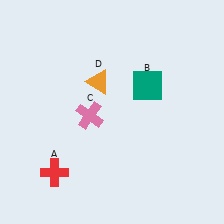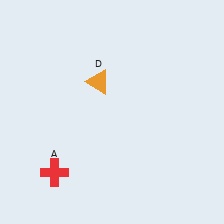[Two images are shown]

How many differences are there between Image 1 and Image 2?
There are 2 differences between the two images.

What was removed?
The teal square (B), the pink cross (C) were removed in Image 2.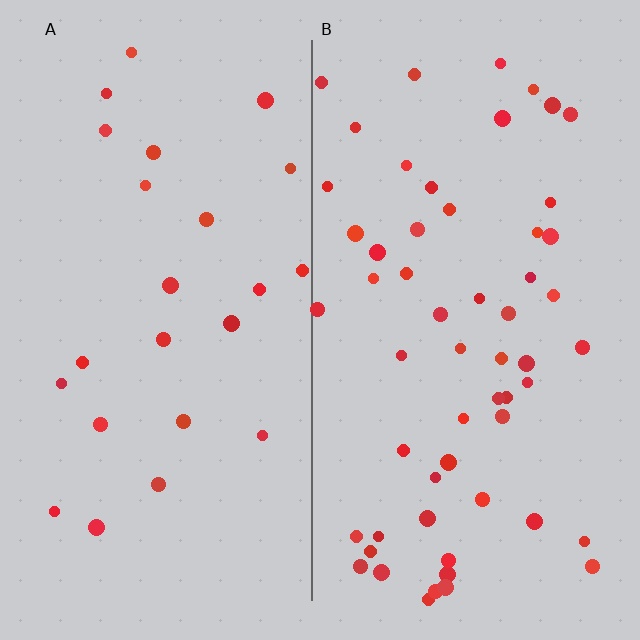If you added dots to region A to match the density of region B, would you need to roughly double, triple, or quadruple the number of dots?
Approximately double.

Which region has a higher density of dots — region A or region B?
B (the right).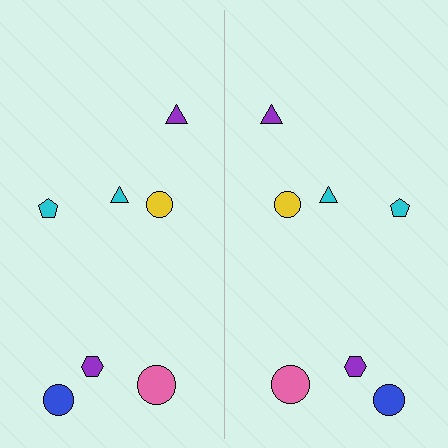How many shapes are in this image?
There are 14 shapes in this image.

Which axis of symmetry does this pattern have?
The pattern has a vertical axis of symmetry running through the center of the image.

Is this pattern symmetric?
Yes, this pattern has bilateral (reflection) symmetry.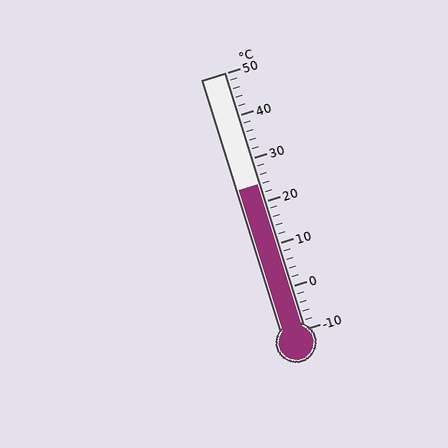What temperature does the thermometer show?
The thermometer shows approximately 24°C.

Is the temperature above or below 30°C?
The temperature is below 30°C.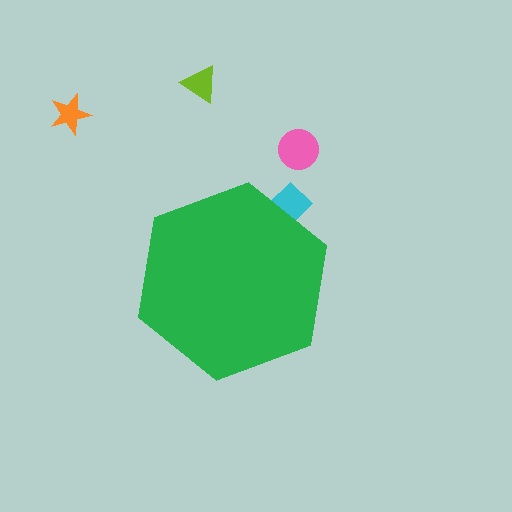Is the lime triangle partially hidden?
No, the lime triangle is fully visible.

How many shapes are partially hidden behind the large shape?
1 shape is partially hidden.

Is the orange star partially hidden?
No, the orange star is fully visible.